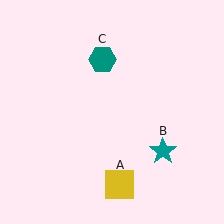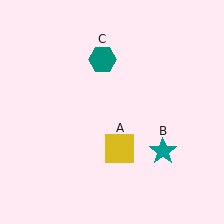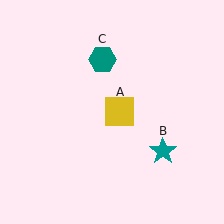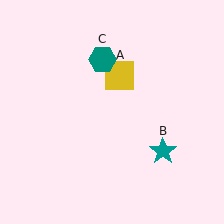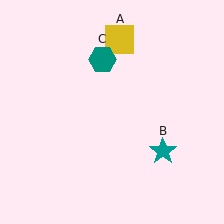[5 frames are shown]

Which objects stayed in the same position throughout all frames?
Teal star (object B) and teal hexagon (object C) remained stationary.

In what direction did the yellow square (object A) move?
The yellow square (object A) moved up.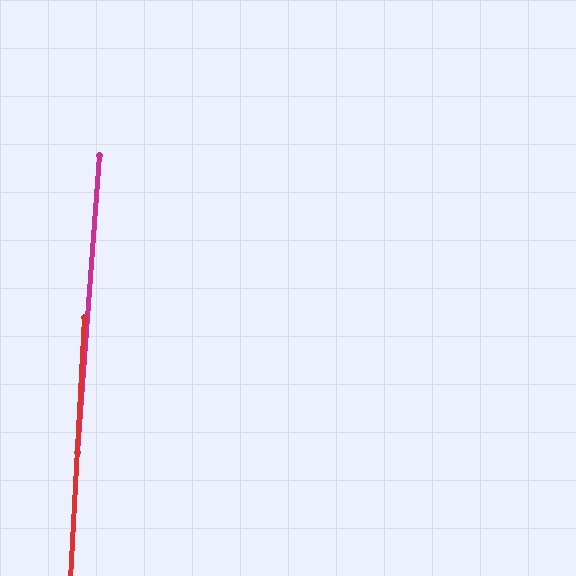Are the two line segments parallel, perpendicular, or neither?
Parallel — their directions differ by only 1.2°.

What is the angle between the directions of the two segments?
Approximately 1 degree.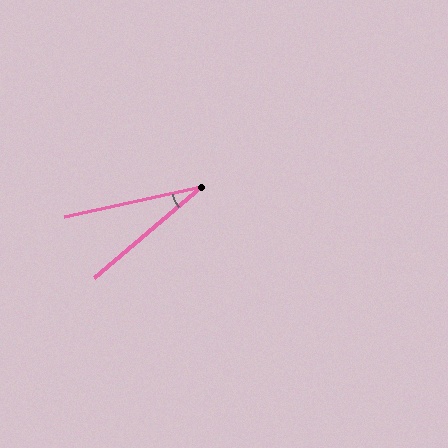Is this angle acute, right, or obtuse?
It is acute.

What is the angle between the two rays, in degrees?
Approximately 28 degrees.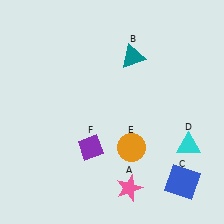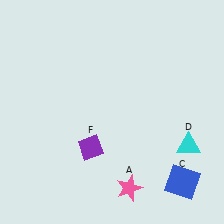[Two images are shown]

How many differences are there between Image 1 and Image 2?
There are 2 differences between the two images.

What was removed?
The teal triangle (B), the orange circle (E) were removed in Image 2.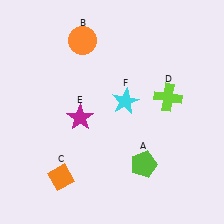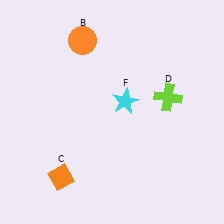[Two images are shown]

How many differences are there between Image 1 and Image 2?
There are 2 differences between the two images.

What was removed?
The magenta star (E), the lime pentagon (A) were removed in Image 2.